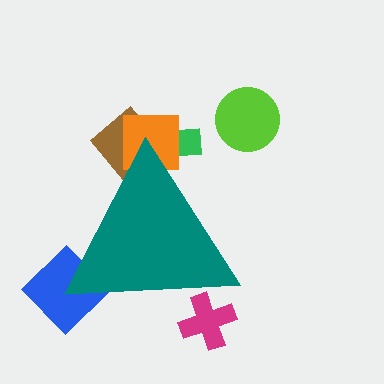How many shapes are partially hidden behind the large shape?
5 shapes are partially hidden.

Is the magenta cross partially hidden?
Yes, the magenta cross is partially hidden behind the teal triangle.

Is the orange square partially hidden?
Yes, the orange square is partially hidden behind the teal triangle.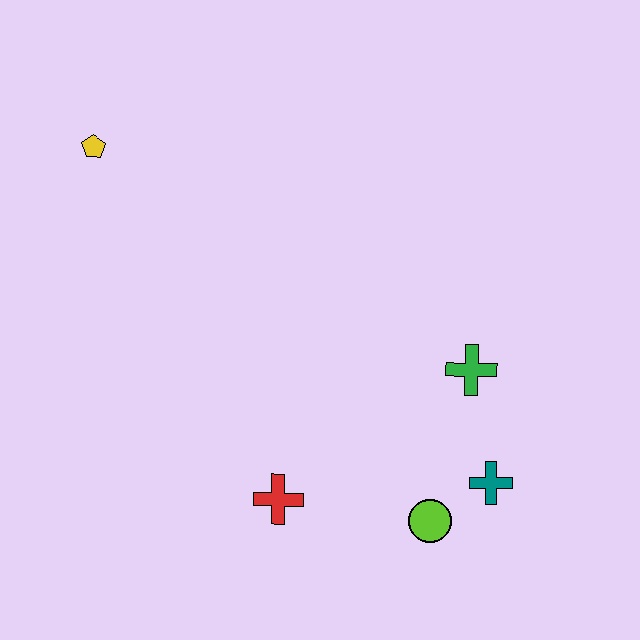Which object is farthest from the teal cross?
The yellow pentagon is farthest from the teal cross.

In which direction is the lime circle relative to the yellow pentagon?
The lime circle is below the yellow pentagon.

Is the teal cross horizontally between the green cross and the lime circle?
No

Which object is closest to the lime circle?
The teal cross is closest to the lime circle.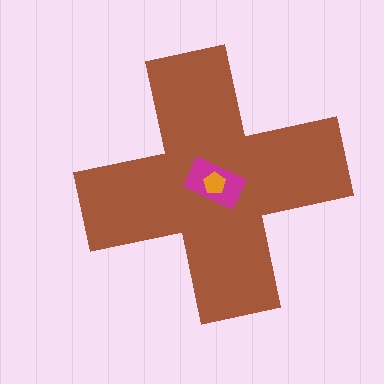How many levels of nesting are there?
3.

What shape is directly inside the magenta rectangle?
The orange pentagon.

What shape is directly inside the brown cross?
The magenta rectangle.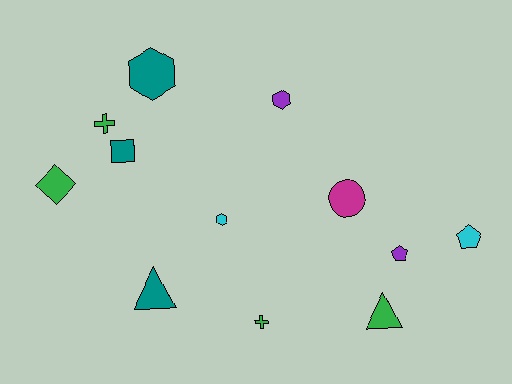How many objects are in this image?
There are 12 objects.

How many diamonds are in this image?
There is 1 diamond.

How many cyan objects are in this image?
There are 2 cyan objects.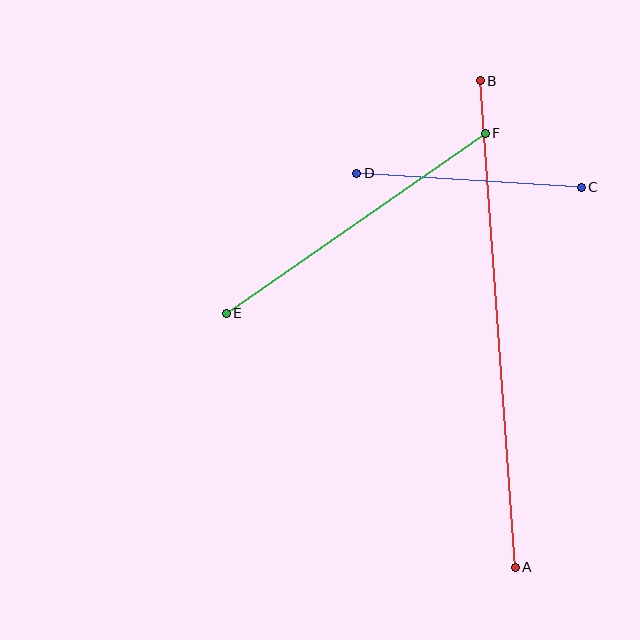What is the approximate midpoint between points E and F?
The midpoint is at approximately (356, 223) pixels.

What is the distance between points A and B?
The distance is approximately 488 pixels.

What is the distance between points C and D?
The distance is approximately 225 pixels.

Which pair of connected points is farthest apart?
Points A and B are farthest apart.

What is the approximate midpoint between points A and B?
The midpoint is at approximately (498, 324) pixels.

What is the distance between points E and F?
The distance is approximately 316 pixels.